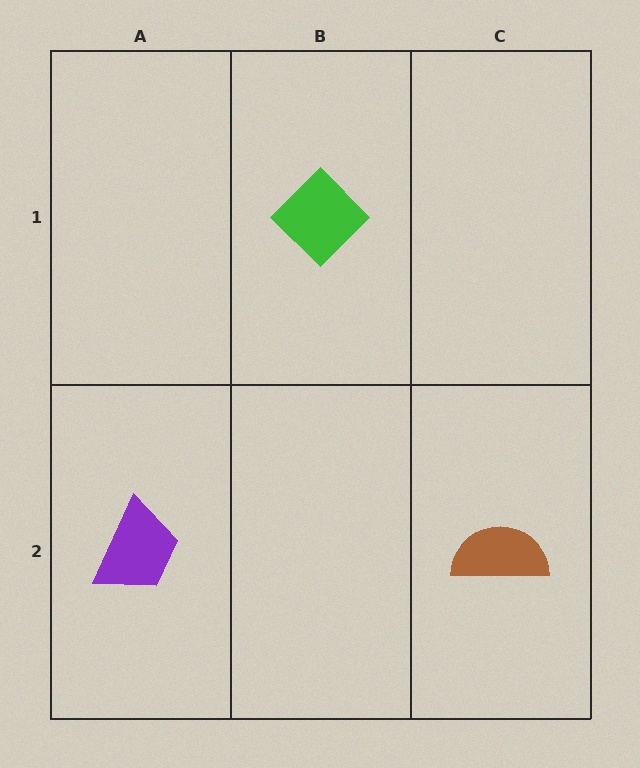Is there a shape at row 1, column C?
No, that cell is empty.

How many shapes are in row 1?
1 shape.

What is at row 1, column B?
A green diamond.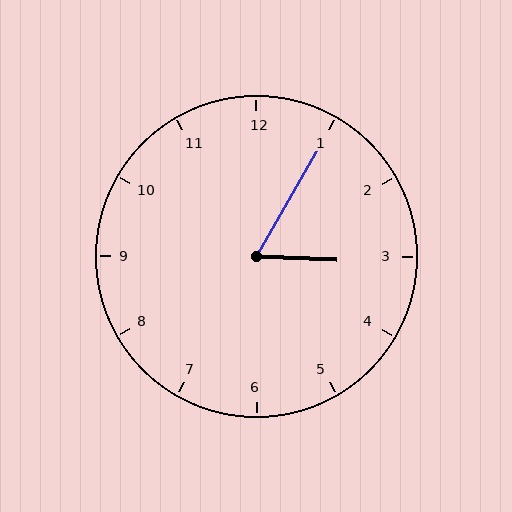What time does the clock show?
3:05.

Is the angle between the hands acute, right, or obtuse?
It is acute.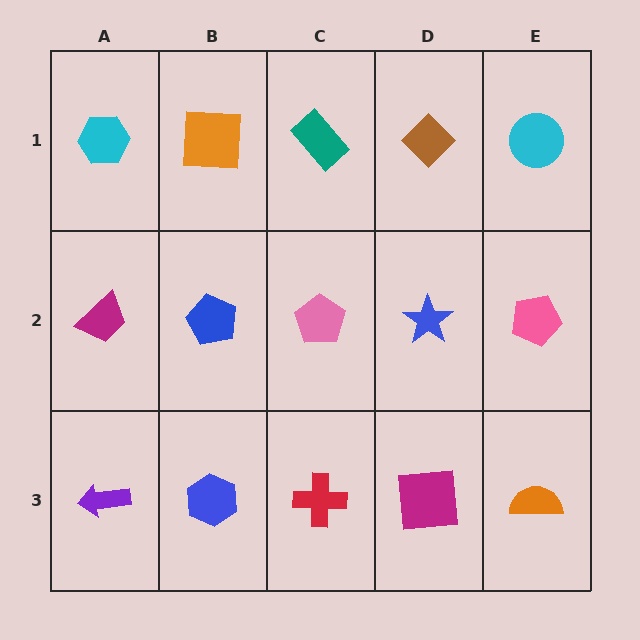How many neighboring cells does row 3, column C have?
3.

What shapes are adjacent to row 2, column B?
An orange square (row 1, column B), a blue hexagon (row 3, column B), a magenta trapezoid (row 2, column A), a pink pentagon (row 2, column C).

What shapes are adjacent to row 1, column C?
A pink pentagon (row 2, column C), an orange square (row 1, column B), a brown diamond (row 1, column D).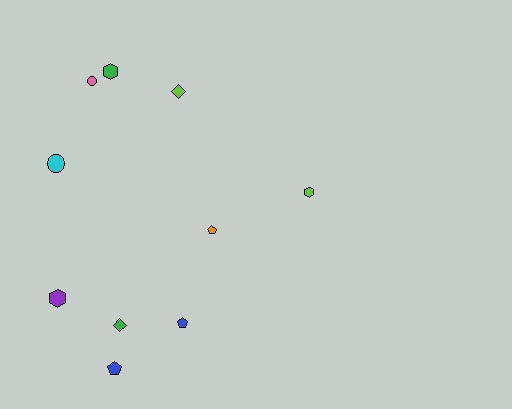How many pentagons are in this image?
There are 3 pentagons.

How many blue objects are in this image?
There are 2 blue objects.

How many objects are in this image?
There are 10 objects.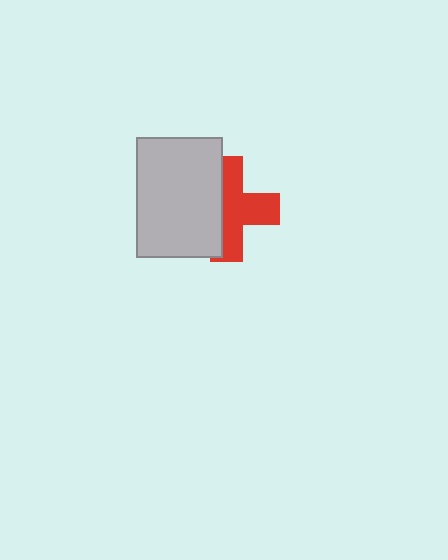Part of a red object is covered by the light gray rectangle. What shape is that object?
It is a cross.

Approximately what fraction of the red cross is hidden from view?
Roughly 44% of the red cross is hidden behind the light gray rectangle.